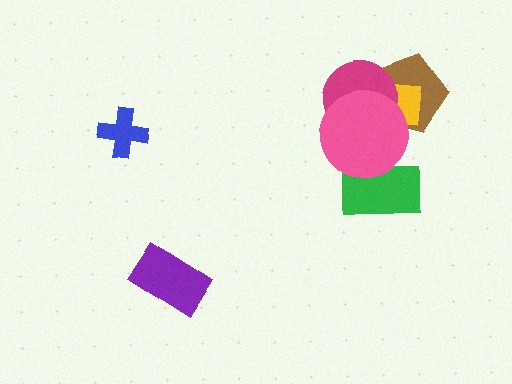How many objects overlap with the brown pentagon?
3 objects overlap with the brown pentagon.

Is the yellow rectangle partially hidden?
Yes, it is partially covered by another shape.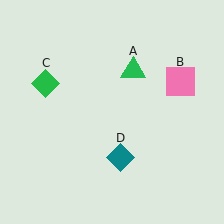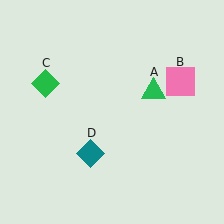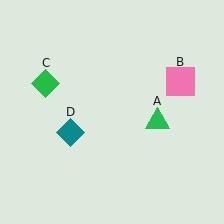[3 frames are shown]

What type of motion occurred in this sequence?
The green triangle (object A), teal diamond (object D) rotated clockwise around the center of the scene.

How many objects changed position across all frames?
2 objects changed position: green triangle (object A), teal diamond (object D).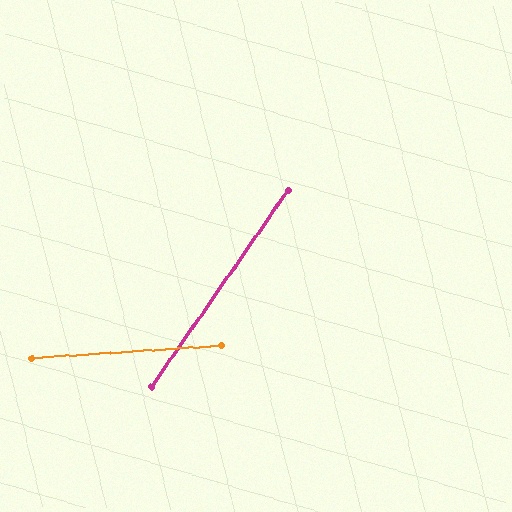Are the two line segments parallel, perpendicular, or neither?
Neither parallel nor perpendicular — they differ by about 51°.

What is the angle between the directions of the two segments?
Approximately 51 degrees.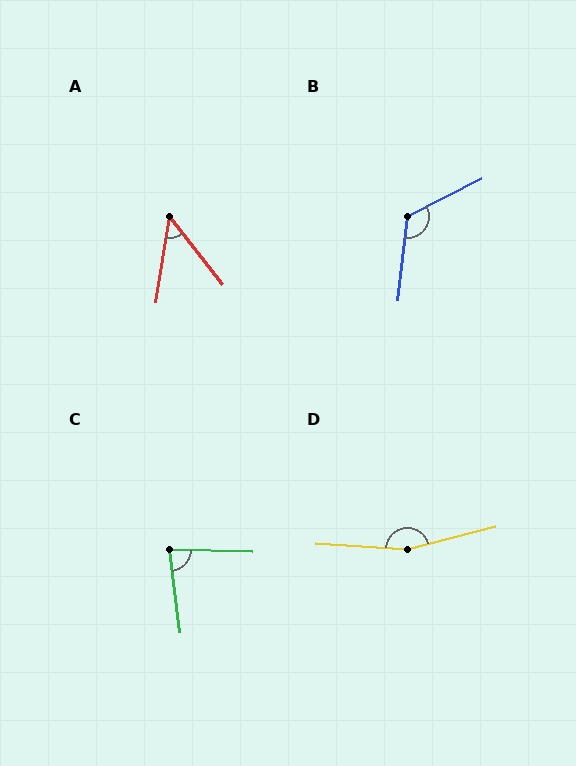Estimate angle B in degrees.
Approximately 123 degrees.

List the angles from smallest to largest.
A (47°), C (81°), B (123°), D (162°).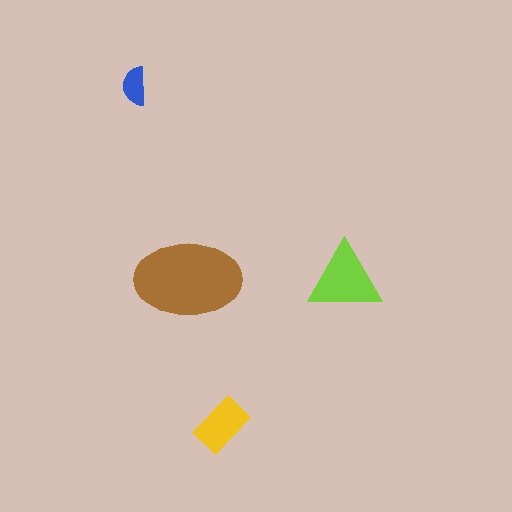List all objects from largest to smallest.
The brown ellipse, the lime triangle, the yellow rectangle, the blue semicircle.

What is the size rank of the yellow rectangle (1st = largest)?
3rd.